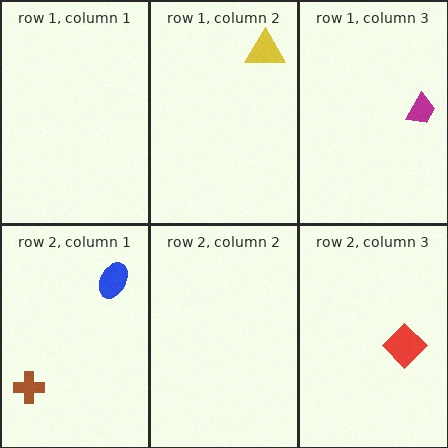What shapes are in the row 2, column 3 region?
The red diamond.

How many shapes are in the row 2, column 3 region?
1.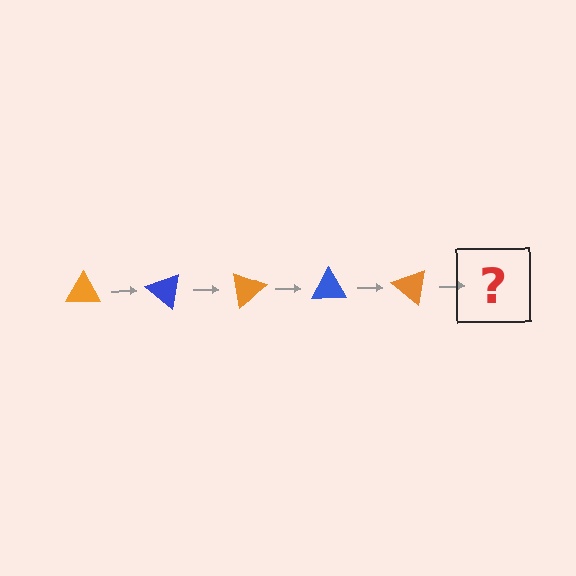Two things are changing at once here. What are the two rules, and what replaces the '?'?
The two rules are that it rotates 40 degrees each step and the color cycles through orange and blue. The '?' should be a blue triangle, rotated 200 degrees from the start.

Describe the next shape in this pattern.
It should be a blue triangle, rotated 200 degrees from the start.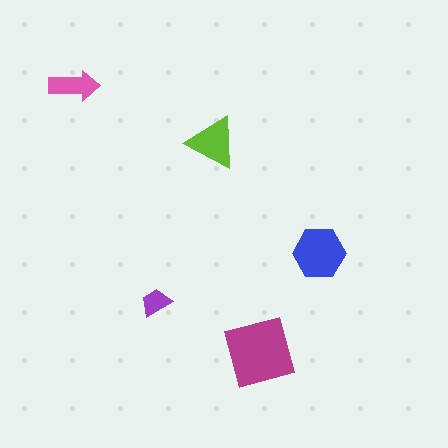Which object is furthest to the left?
The pink arrow is leftmost.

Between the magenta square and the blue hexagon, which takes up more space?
The magenta square.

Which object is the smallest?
The purple trapezoid.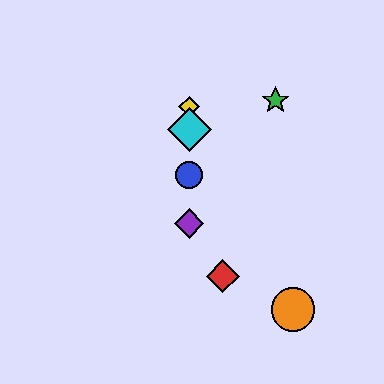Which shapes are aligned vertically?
The blue circle, the yellow diamond, the purple diamond, the cyan diamond are aligned vertically.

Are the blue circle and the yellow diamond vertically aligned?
Yes, both are at x≈189.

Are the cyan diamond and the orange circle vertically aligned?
No, the cyan diamond is at x≈189 and the orange circle is at x≈293.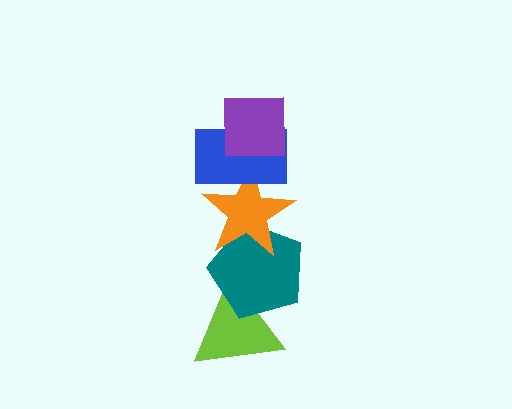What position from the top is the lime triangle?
The lime triangle is 5th from the top.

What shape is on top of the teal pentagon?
The orange star is on top of the teal pentagon.